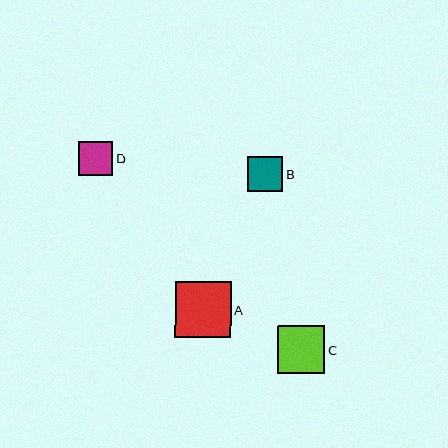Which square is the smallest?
Square D is the smallest with a size of approximately 34 pixels.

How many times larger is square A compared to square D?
Square A is approximately 1.7 times the size of square D.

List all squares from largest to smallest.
From largest to smallest: A, C, B, D.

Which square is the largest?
Square A is the largest with a size of approximately 56 pixels.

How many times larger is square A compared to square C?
Square A is approximately 1.2 times the size of square C.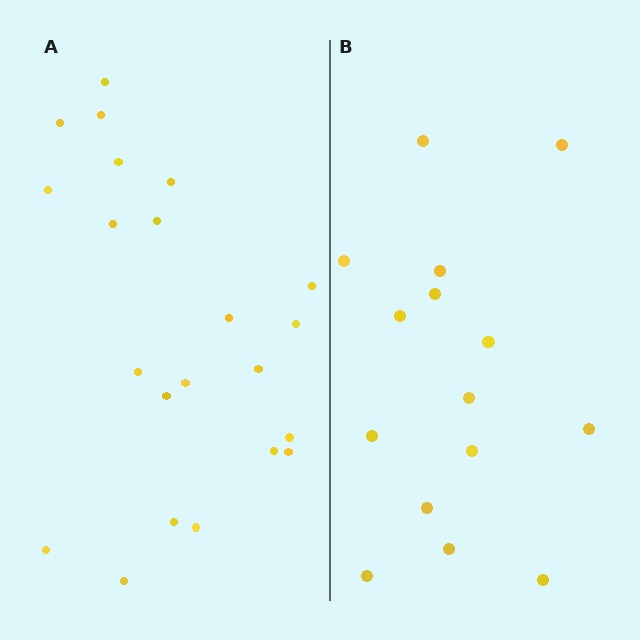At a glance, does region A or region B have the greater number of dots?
Region A (the left region) has more dots.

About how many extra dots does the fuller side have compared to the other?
Region A has roughly 8 or so more dots than region B.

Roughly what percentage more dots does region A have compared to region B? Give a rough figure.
About 45% more.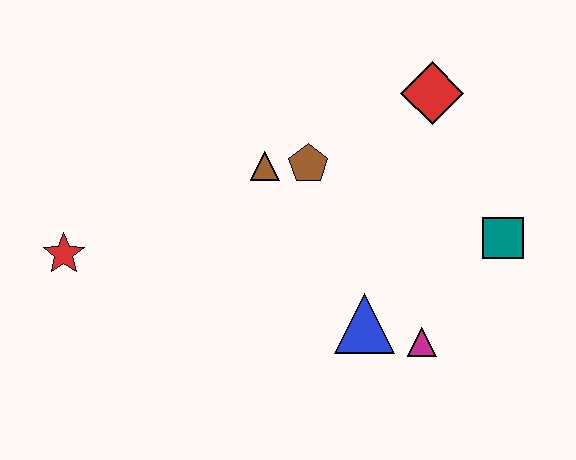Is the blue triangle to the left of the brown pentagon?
No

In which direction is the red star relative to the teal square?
The red star is to the left of the teal square.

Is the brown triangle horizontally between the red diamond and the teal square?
No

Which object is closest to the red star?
The brown triangle is closest to the red star.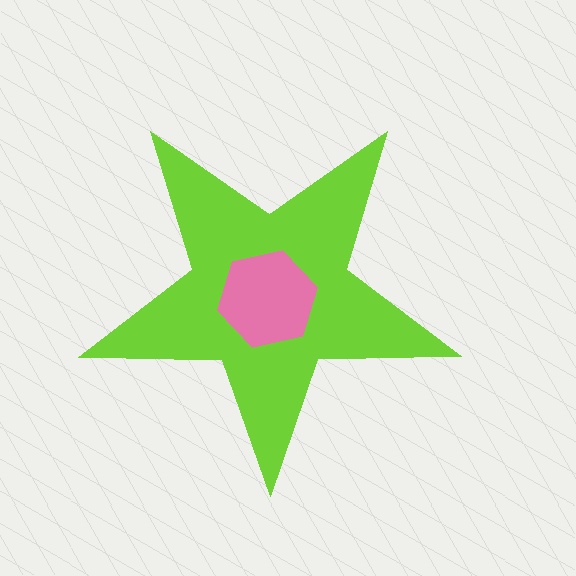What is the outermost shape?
The lime star.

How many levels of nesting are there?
2.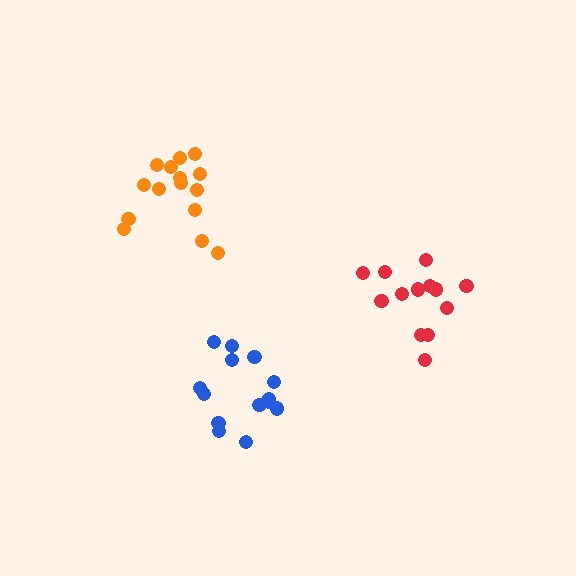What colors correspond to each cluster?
The clusters are colored: red, orange, blue.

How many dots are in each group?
Group 1: 13 dots, Group 2: 15 dots, Group 3: 15 dots (43 total).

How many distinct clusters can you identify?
There are 3 distinct clusters.